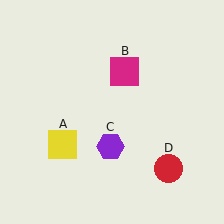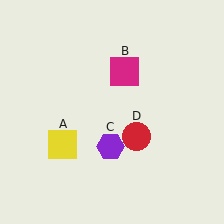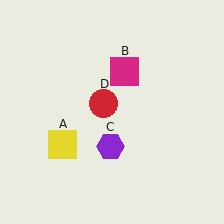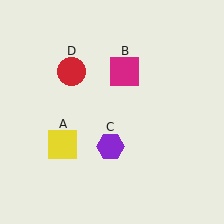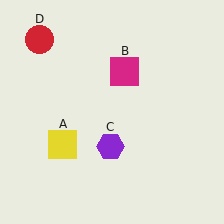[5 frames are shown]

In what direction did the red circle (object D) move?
The red circle (object D) moved up and to the left.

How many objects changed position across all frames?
1 object changed position: red circle (object D).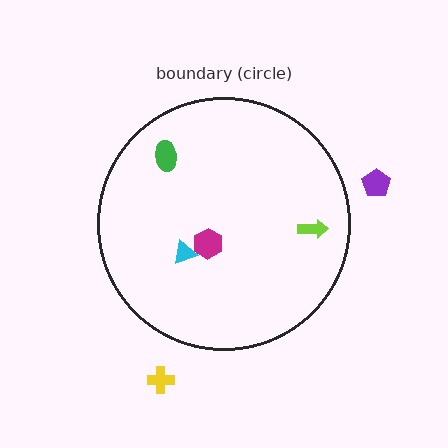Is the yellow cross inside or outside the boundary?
Outside.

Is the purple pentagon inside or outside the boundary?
Outside.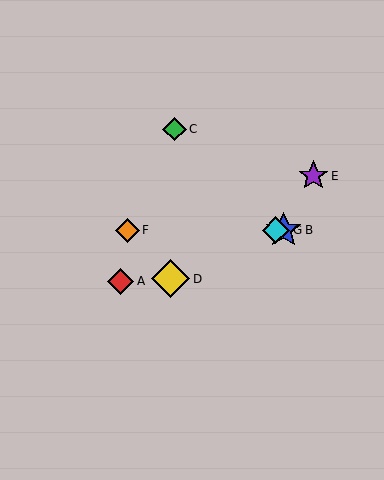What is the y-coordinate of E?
Object E is at y≈176.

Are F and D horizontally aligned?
No, F is at y≈230 and D is at y≈279.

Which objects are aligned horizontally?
Objects B, F, G are aligned horizontally.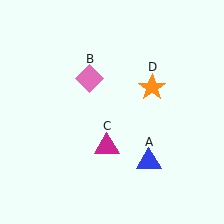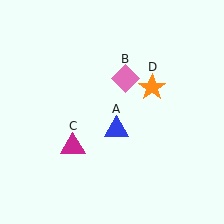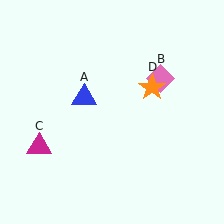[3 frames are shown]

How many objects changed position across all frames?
3 objects changed position: blue triangle (object A), pink diamond (object B), magenta triangle (object C).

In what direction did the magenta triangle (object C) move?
The magenta triangle (object C) moved left.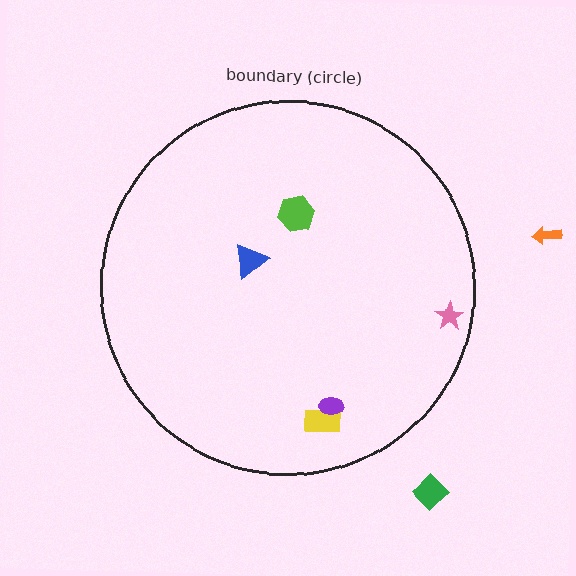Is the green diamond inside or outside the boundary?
Outside.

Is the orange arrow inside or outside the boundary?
Outside.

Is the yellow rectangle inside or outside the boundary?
Inside.